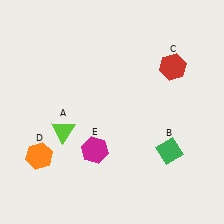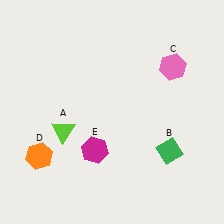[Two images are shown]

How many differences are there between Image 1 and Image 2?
There is 1 difference between the two images.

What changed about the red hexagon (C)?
In Image 1, C is red. In Image 2, it changed to pink.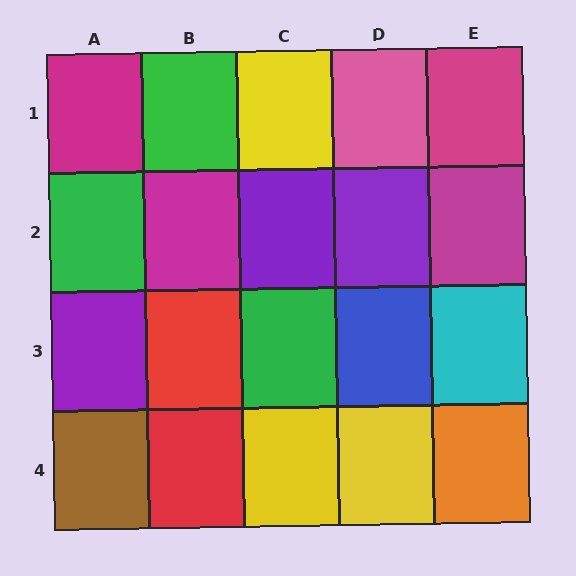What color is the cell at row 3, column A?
Purple.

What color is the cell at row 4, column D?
Yellow.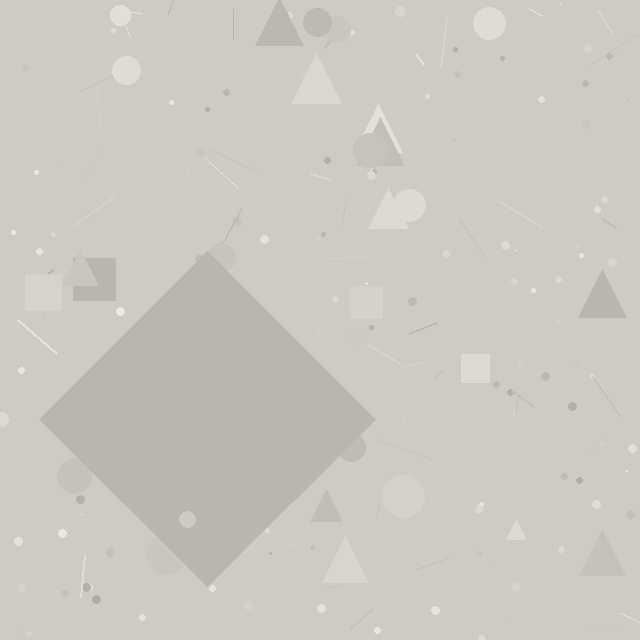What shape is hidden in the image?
A diamond is hidden in the image.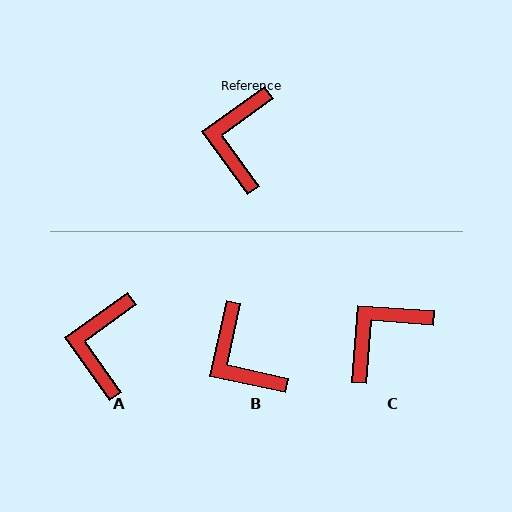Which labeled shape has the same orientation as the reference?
A.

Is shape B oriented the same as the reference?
No, it is off by about 42 degrees.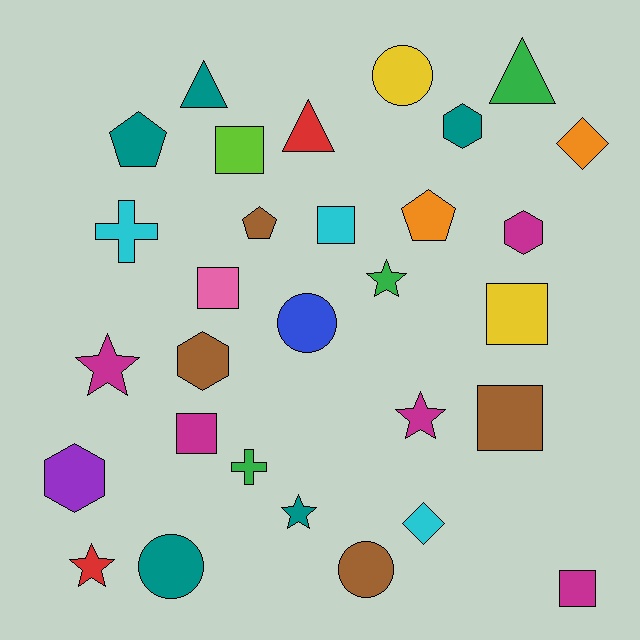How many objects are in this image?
There are 30 objects.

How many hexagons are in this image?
There are 4 hexagons.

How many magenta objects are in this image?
There are 5 magenta objects.